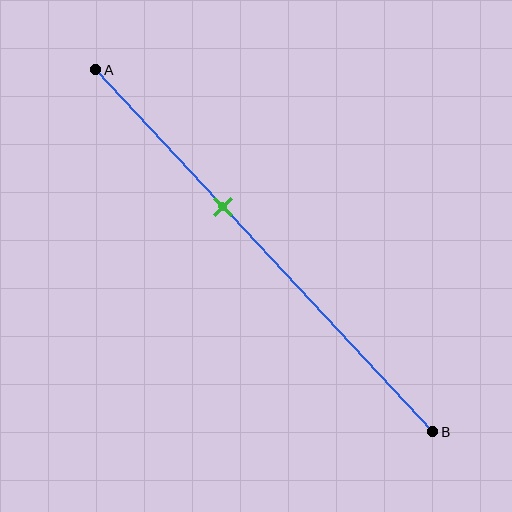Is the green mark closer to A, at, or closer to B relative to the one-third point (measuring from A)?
The green mark is closer to point B than the one-third point of segment AB.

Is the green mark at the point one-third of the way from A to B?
No, the mark is at about 40% from A, not at the 33% one-third point.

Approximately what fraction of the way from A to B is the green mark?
The green mark is approximately 40% of the way from A to B.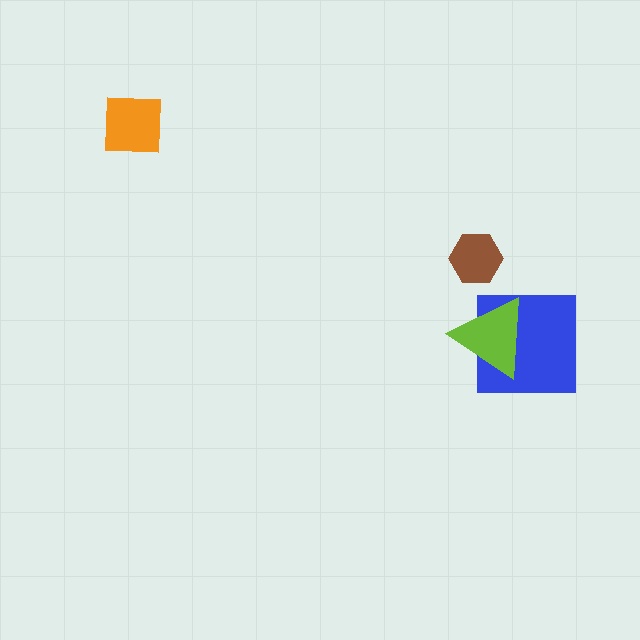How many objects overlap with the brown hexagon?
0 objects overlap with the brown hexagon.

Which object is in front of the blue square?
The lime triangle is in front of the blue square.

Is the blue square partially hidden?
Yes, it is partially covered by another shape.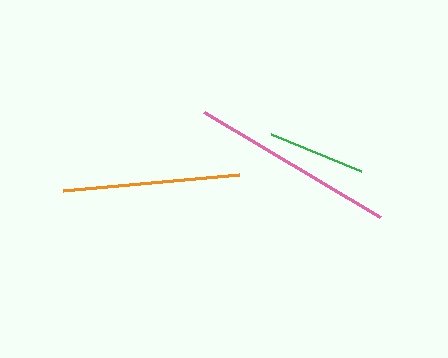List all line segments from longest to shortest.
From longest to shortest: pink, orange, green.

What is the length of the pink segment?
The pink segment is approximately 205 pixels long.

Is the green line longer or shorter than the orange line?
The orange line is longer than the green line.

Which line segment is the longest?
The pink line is the longest at approximately 205 pixels.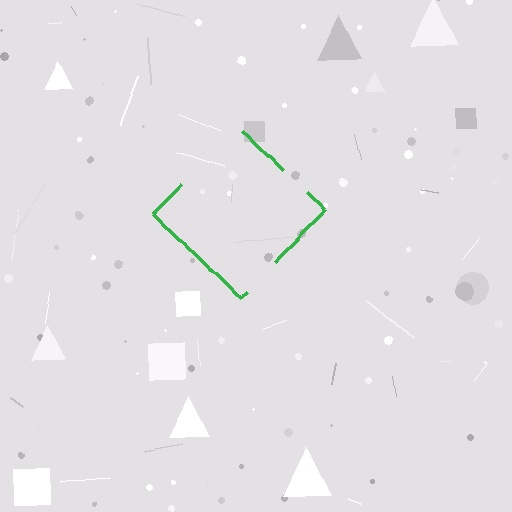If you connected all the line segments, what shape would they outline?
They would outline a diamond.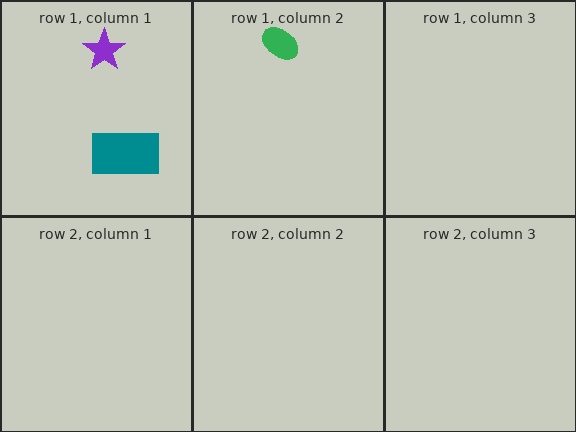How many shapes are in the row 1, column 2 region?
1.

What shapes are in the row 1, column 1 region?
The teal rectangle, the purple star.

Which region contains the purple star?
The row 1, column 1 region.